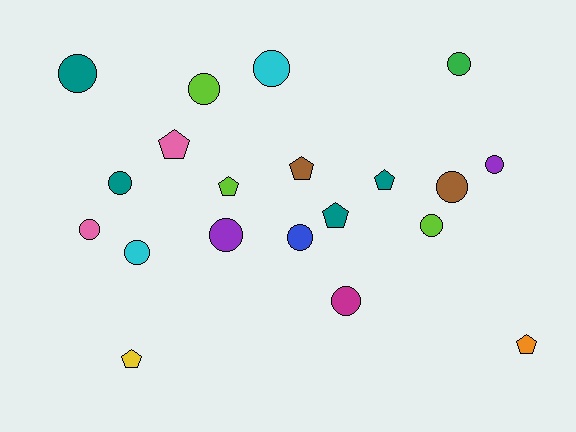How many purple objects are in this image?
There are 2 purple objects.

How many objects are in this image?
There are 20 objects.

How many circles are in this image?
There are 13 circles.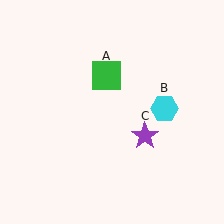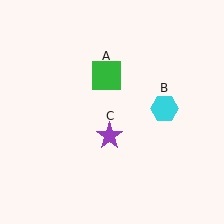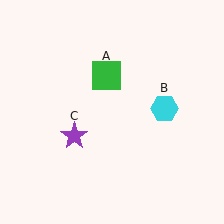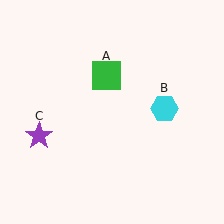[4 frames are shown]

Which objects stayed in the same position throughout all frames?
Green square (object A) and cyan hexagon (object B) remained stationary.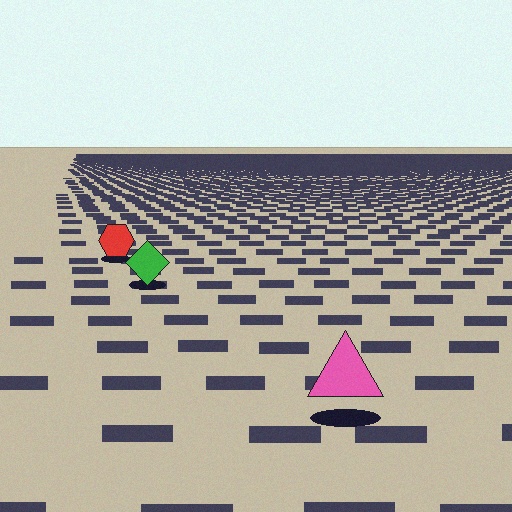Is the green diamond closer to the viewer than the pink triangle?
No. The pink triangle is closer — you can tell from the texture gradient: the ground texture is coarser near it.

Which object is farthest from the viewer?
The red hexagon is farthest from the viewer. It appears smaller and the ground texture around it is denser.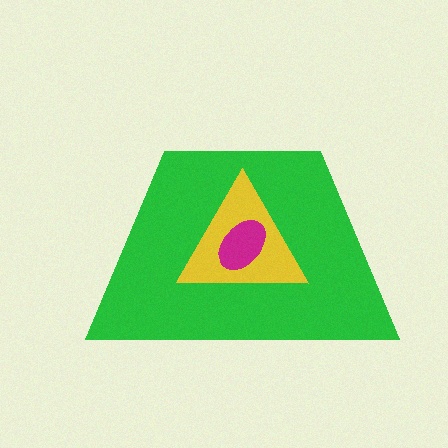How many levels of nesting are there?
3.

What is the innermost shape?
The magenta ellipse.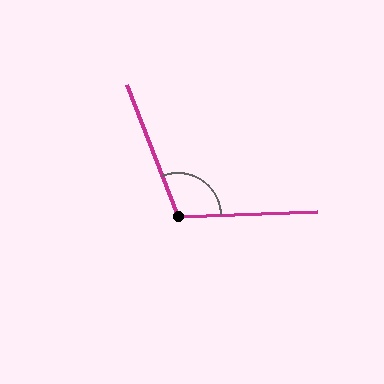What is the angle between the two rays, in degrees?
Approximately 109 degrees.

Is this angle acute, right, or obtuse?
It is obtuse.